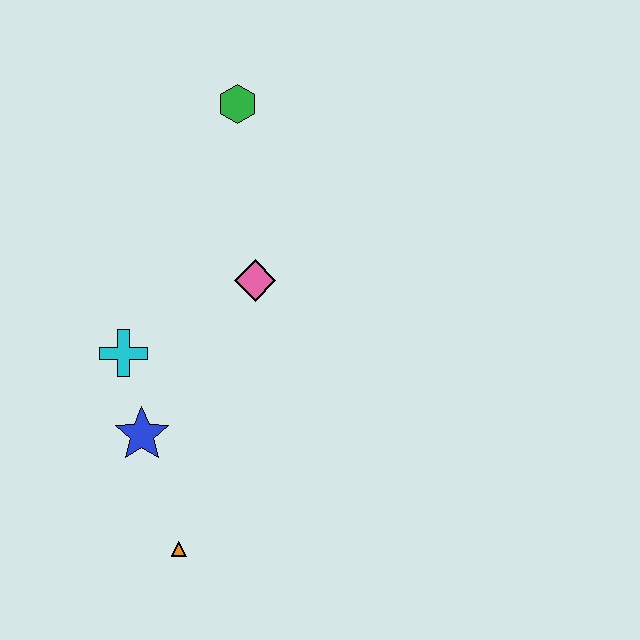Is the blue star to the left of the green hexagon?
Yes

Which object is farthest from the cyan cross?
The green hexagon is farthest from the cyan cross.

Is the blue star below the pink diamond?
Yes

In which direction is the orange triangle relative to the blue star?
The orange triangle is below the blue star.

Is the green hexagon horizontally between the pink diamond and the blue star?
Yes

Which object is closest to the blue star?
The cyan cross is closest to the blue star.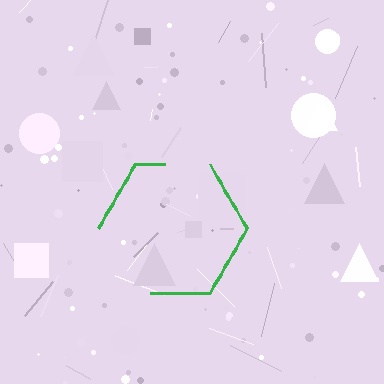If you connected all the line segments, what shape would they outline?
They would outline a hexagon.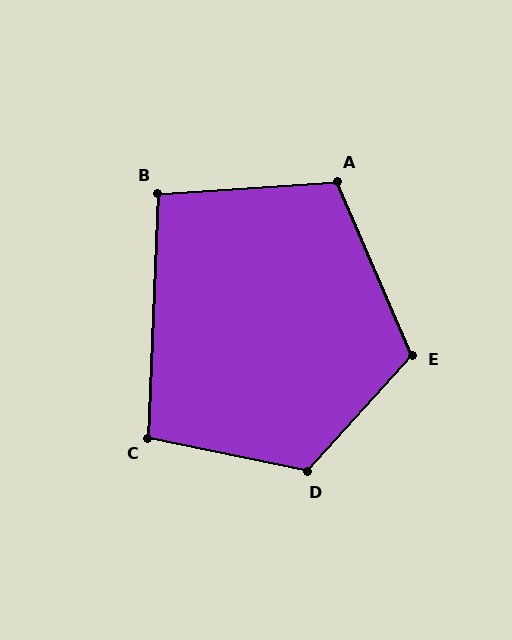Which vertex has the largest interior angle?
D, at approximately 120 degrees.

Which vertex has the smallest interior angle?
B, at approximately 96 degrees.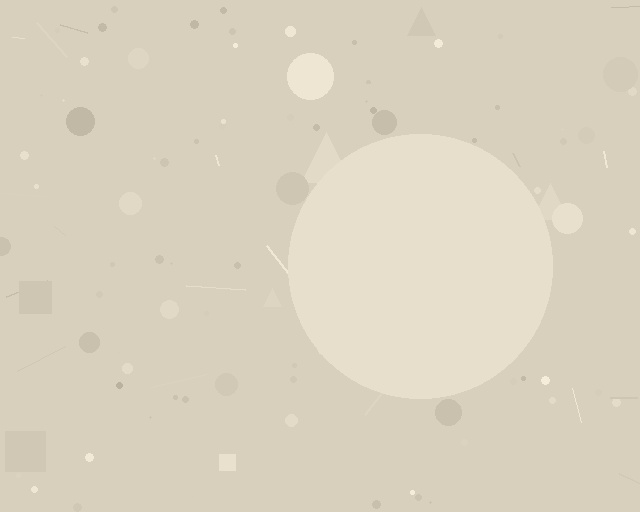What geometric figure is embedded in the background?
A circle is embedded in the background.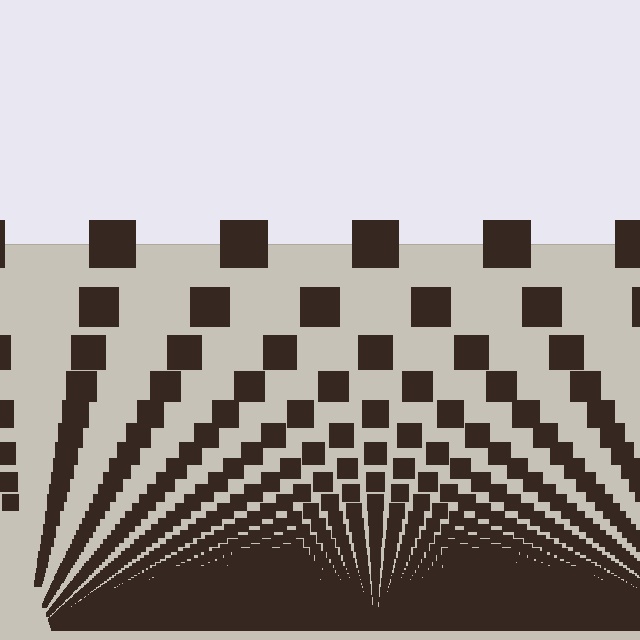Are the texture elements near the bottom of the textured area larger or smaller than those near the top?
Smaller. The gradient is inverted — elements near the bottom are smaller and denser.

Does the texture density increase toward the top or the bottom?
Density increases toward the bottom.